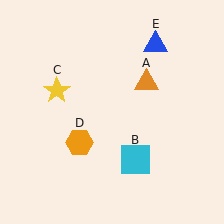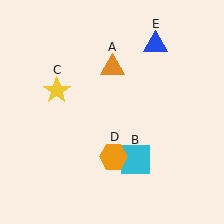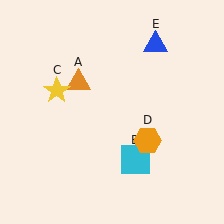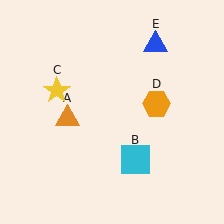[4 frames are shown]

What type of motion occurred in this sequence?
The orange triangle (object A), orange hexagon (object D) rotated counterclockwise around the center of the scene.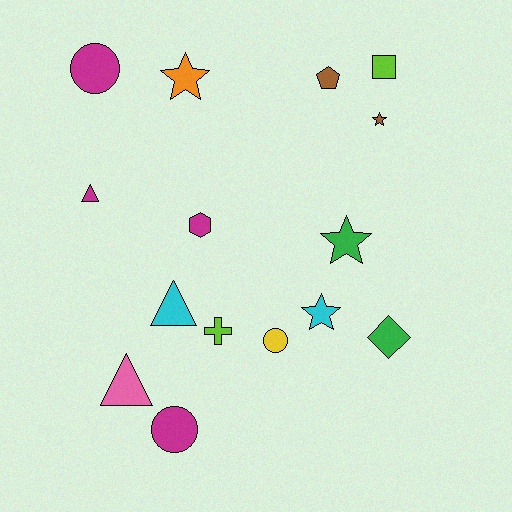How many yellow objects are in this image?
There is 1 yellow object.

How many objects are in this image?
There are 15 objects.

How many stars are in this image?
There are 4 stars.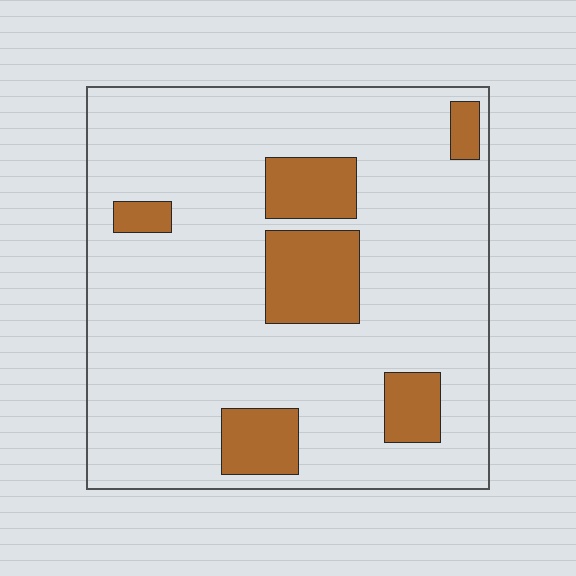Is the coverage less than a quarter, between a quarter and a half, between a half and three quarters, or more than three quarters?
Less than a quarter.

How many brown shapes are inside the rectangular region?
6.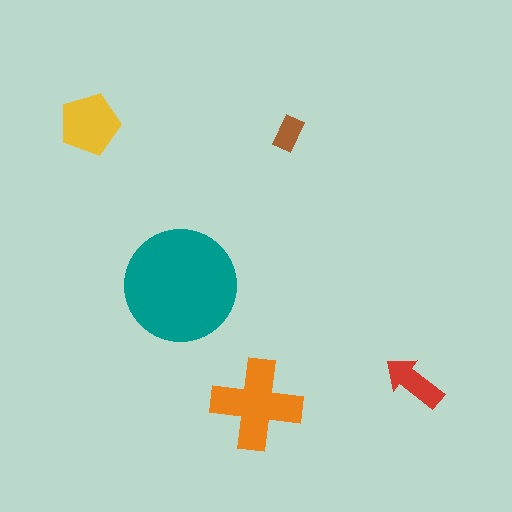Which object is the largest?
The teal circle.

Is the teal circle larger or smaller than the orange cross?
Larger.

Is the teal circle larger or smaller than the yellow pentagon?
Larger.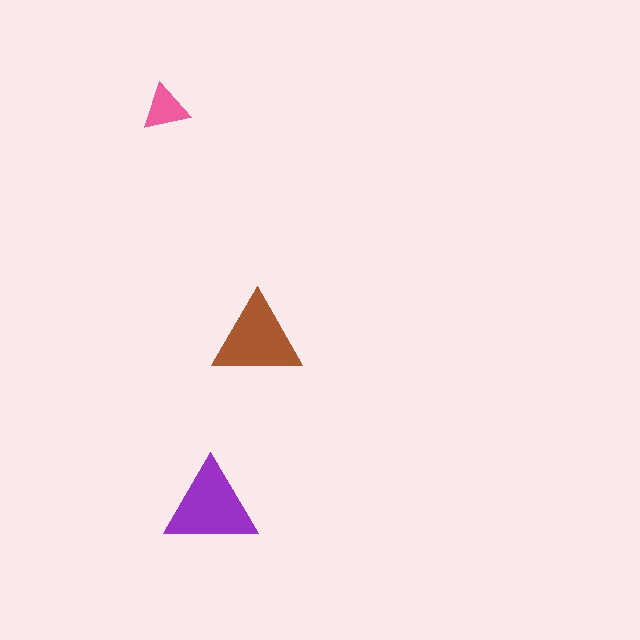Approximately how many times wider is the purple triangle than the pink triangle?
About 2 times wider.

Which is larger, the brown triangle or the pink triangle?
The brown one.